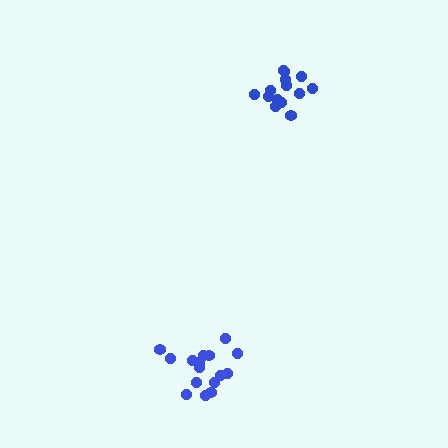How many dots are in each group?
Group 1: 14 dots, Group 2: 16 dots (30 total).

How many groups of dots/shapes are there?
There are 2 groups.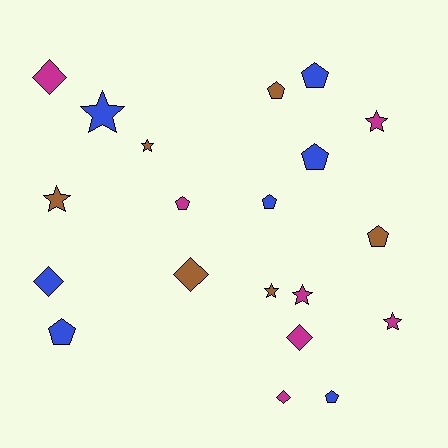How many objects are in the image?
There are 20 objects.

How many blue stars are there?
There is 1 blue star.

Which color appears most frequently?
Blue, with 7 objects.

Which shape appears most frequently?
Pentagon, with 8 objects.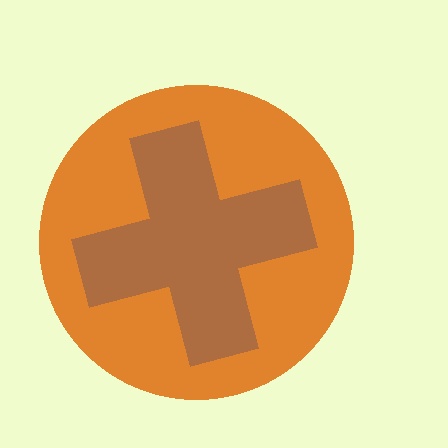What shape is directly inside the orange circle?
The brown cross.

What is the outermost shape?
The orange circle.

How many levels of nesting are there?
2.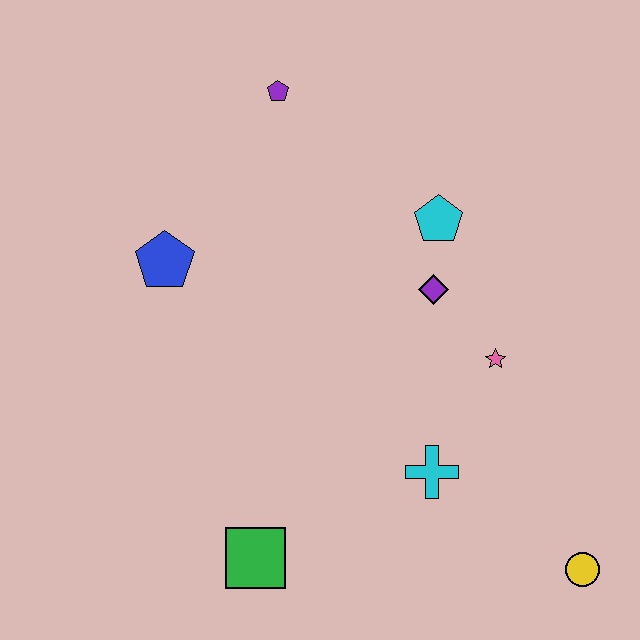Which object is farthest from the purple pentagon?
The yellow circle is farthest from the purple pentagon.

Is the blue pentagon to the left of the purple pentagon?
Yes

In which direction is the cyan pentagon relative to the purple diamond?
The cyan pentagon is above the purple diamond.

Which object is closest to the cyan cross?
The pink star is closest to the cyan cross.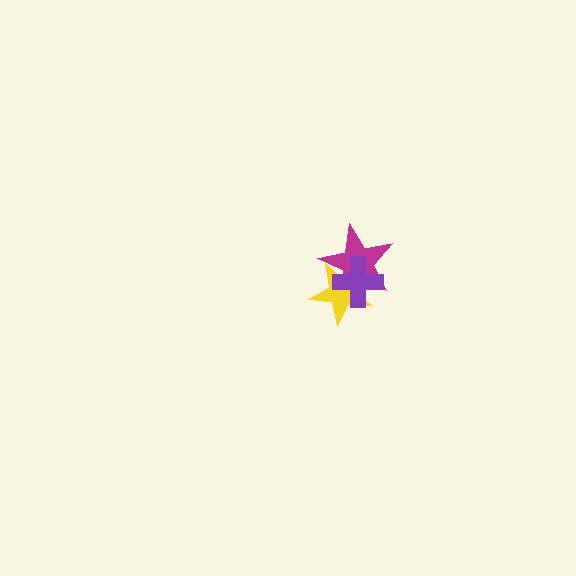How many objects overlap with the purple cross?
2 objects overlap with the purple cross.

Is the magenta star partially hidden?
Yes, it is partially covered by another shape.